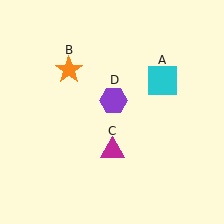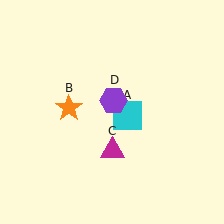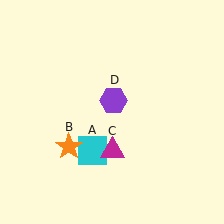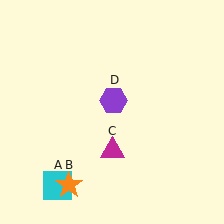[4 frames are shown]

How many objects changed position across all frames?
2 objects changed position: cyan square (object A), orange star (object B).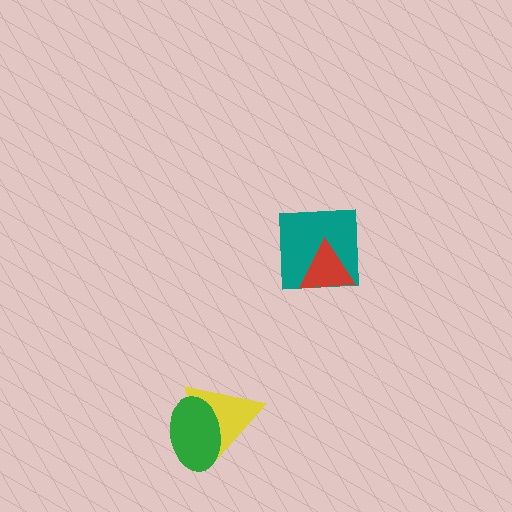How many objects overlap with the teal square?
1 object overlaps with the teal square.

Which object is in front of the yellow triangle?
The green ellipse is in front of the yellow triangle.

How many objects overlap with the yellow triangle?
1 object overlaps with the yellow triangle.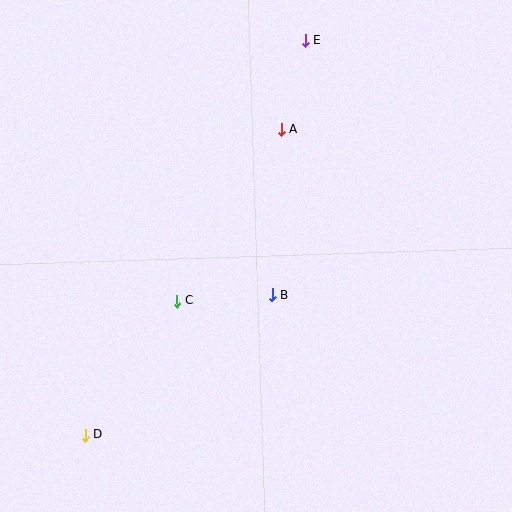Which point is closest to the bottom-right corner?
Point B is closest to the bottom-right corner.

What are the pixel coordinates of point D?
Point D is at (85, 435).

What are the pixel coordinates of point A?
Point A is at (281, 129).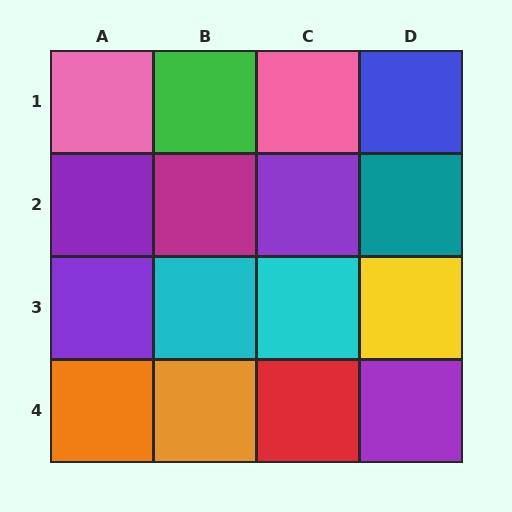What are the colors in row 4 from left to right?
Orange, orange, red, purple.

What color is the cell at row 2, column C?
Purple.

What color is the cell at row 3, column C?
Cyan.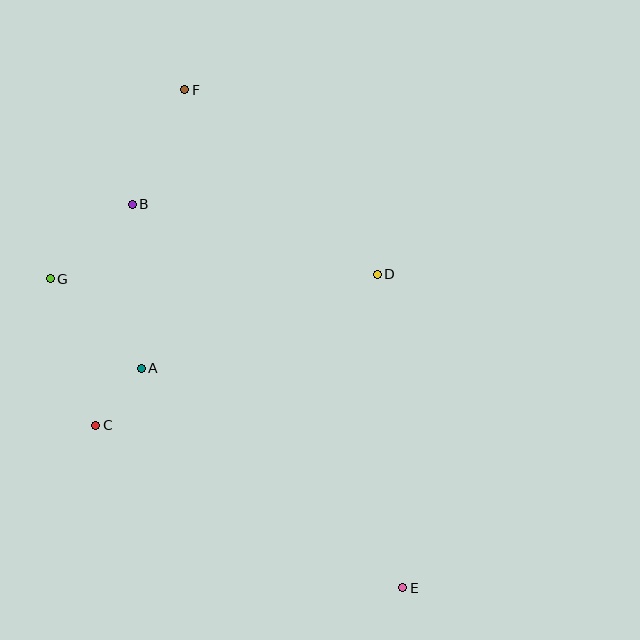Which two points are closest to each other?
Points A and C are closest to each other.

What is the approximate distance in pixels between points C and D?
The distance between C and D is approximately 319 pixels.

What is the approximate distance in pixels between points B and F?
The distance between B and F is approximately 126 pixels.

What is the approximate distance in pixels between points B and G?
The distance between B and G is approximately 111 pixels.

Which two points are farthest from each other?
Points E and F are farthest from each other.